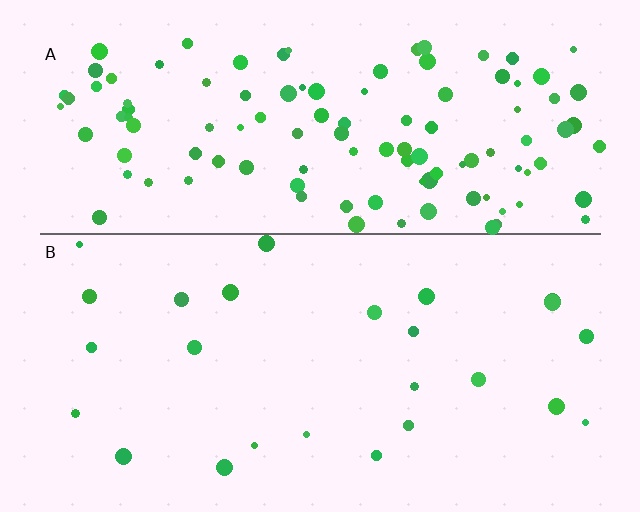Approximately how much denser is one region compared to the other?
Approximately 4.7× — region A over region B.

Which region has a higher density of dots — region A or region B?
A (the top).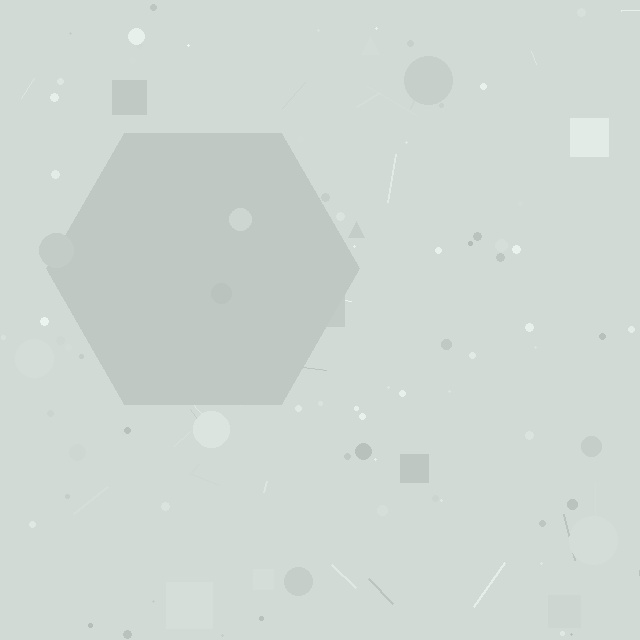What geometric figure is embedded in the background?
A hexagon is embedded in the background.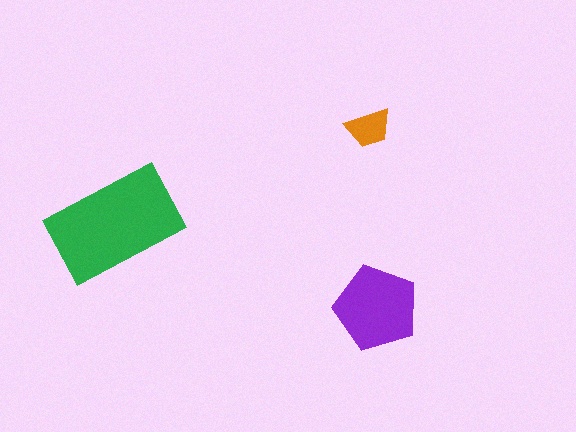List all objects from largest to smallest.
The green rectangle, the purple pentagon, the orange trapezoid.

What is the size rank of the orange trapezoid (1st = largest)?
3rd.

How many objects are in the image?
There are 3 objects in the image.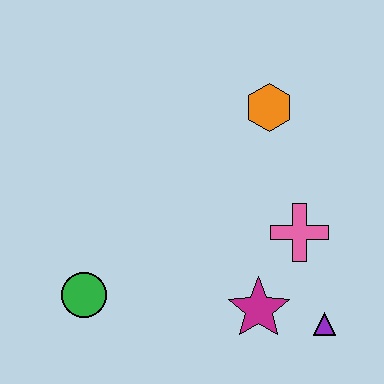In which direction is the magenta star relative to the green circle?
The magenta star is to the right of the green circle.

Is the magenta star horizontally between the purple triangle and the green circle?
Yes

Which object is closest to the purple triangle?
The magenta star is closest to the purple triangle.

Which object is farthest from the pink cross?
The green circle is farthest from the pink cross.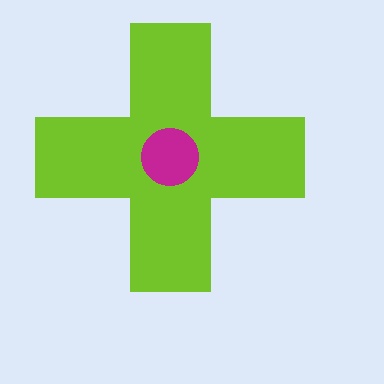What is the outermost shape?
The lime cross.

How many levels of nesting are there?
2.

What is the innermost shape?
The magenta circle.